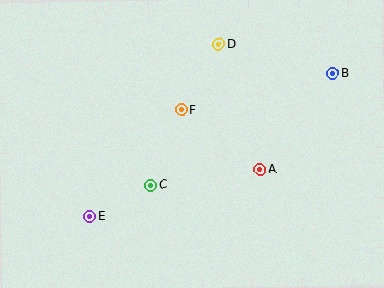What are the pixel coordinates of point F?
Point F is at (182, 110).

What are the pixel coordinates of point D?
Point D is at (219, 44).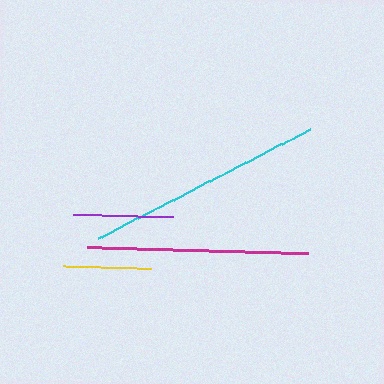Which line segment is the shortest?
The yellow line is the shortest at approximately 88 pixels.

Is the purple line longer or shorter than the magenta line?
The magenta line is longer than the purple line.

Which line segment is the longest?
The cyan line is the longest at approximately 238 pixels.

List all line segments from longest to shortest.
From longest to shortest: cyan, magenta, purple, yellow.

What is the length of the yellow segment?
The yellow segment is approximately 88 pixels long.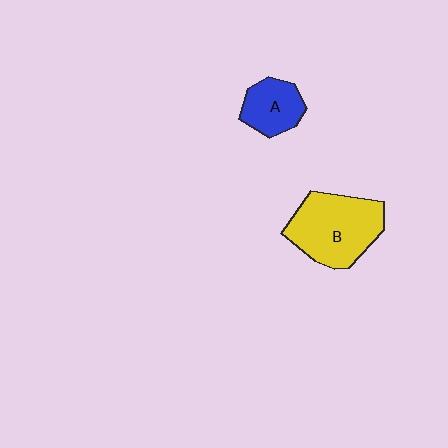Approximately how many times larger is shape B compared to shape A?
Approximately 2.0 times.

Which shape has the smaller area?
Shape A (blue).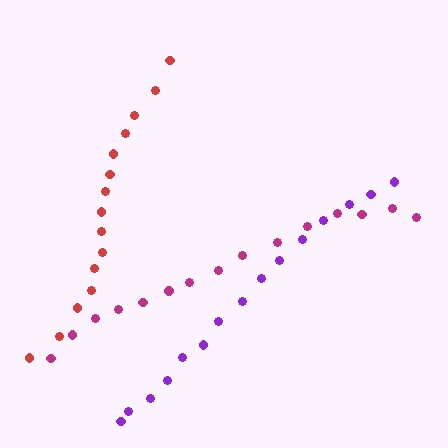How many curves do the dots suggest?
There are 3 distinct paths.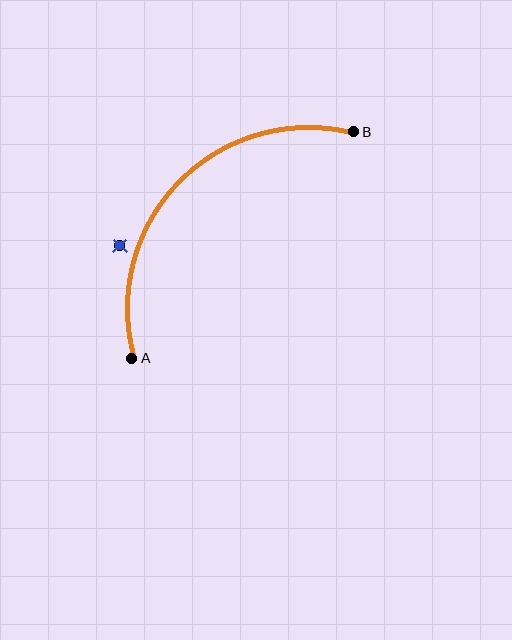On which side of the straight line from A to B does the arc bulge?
The arc bulges above and to the left of the straight line connecting A and B.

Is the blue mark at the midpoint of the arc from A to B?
No — the blue mark does not lie on the arc at all. It sits slightly outside the curve.